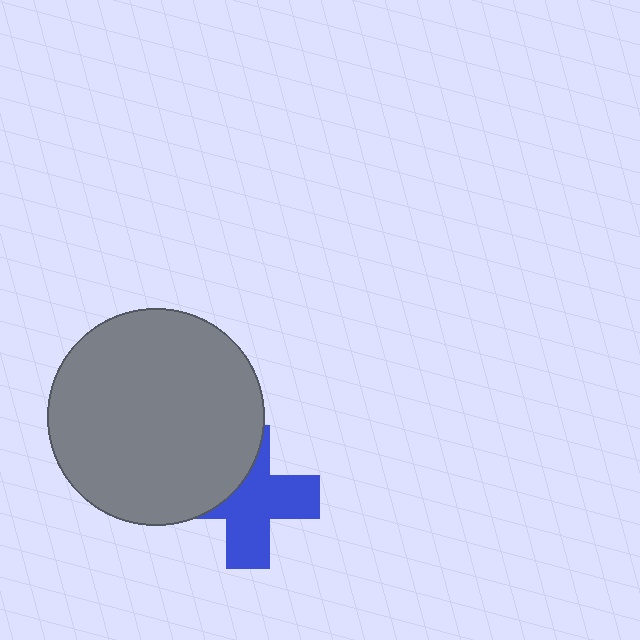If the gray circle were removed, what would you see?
You would see the complete blue cross.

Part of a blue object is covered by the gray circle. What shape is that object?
It is a cross.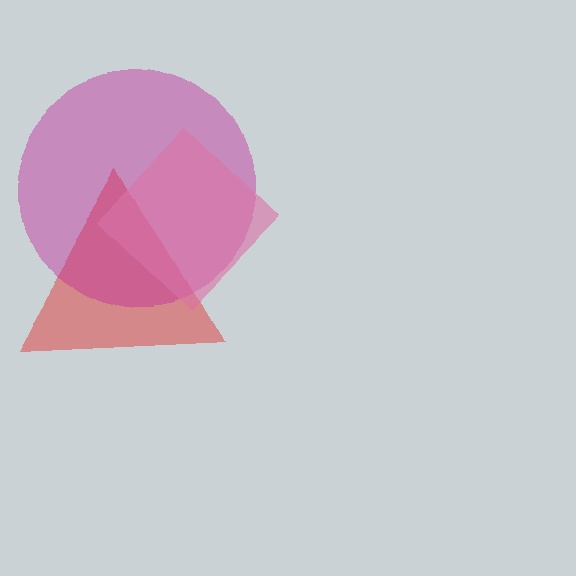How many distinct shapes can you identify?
There are 3 distinct shapes: a red triangle, a magenta circle, a pink diamond.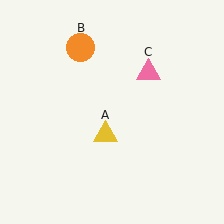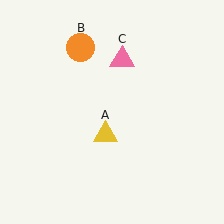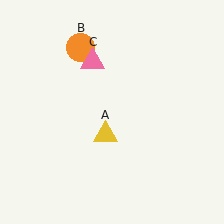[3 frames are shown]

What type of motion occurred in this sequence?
The pink triangle (object C) rotated counterclockwise around the center of the scene.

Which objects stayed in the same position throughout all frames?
Yellow triangle (object A) and orange circle (object B) remained stationary.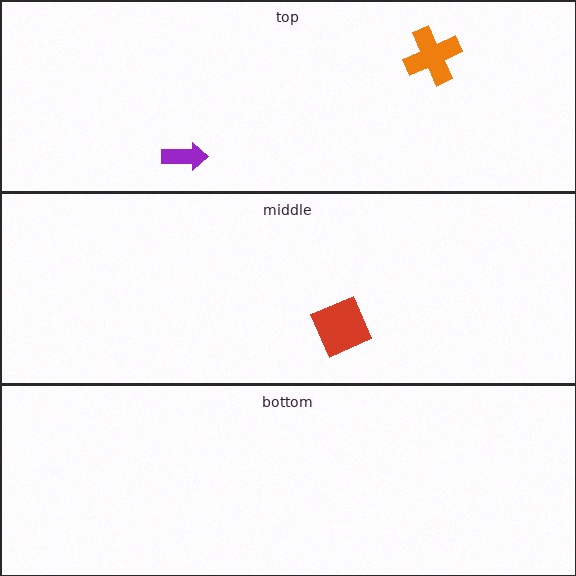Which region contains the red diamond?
The middle region.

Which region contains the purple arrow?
The top region.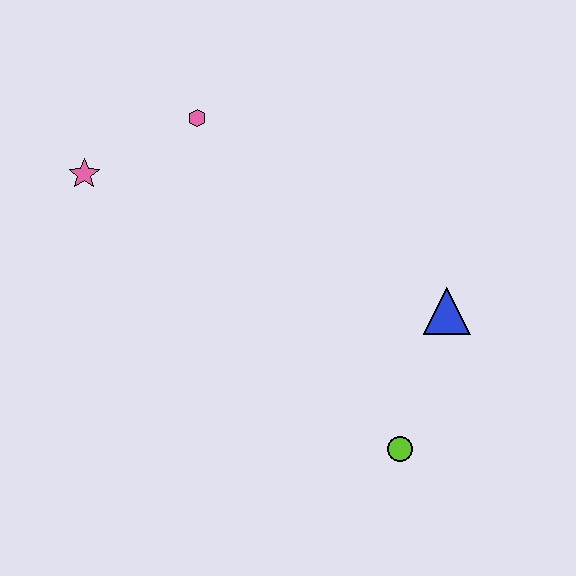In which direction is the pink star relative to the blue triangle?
The pink star is to the left of the blue triangle.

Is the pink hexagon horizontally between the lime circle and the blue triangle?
No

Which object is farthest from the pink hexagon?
The lime circle is farthest from the pink hexagon.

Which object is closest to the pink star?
The pink hexagon is closest to the pink star.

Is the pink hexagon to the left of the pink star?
No